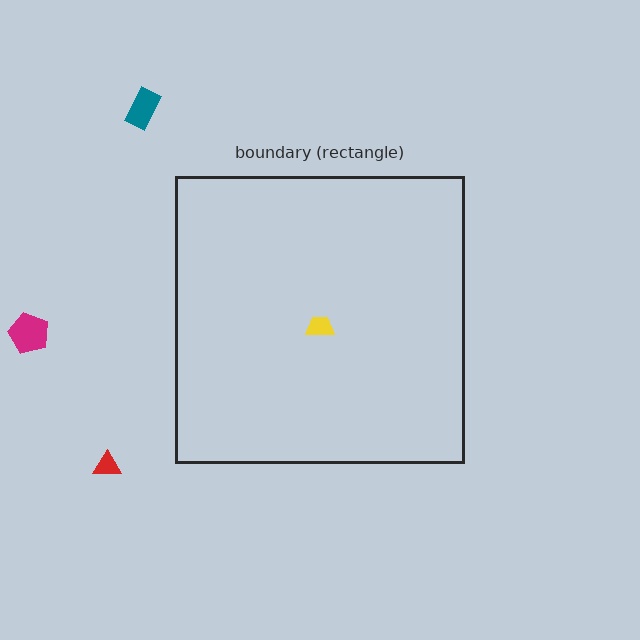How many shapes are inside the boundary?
1 inside, 3 outside.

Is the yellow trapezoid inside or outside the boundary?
Inside.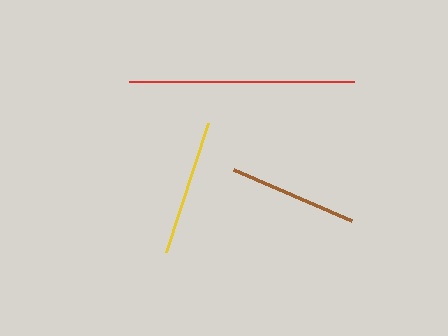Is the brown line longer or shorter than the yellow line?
The yellow line is longer than the brown line.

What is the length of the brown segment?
The brown segment is approximately 129 pixels long.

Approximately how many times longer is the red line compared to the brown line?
The red line is approximately 1.7 times the length of the brown line.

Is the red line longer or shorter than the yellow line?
The red line is longer than the yellow line.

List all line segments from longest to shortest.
From longest to shortest: red, yellow, brown.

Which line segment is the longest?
The red line is the longest at approximately 224 pixels.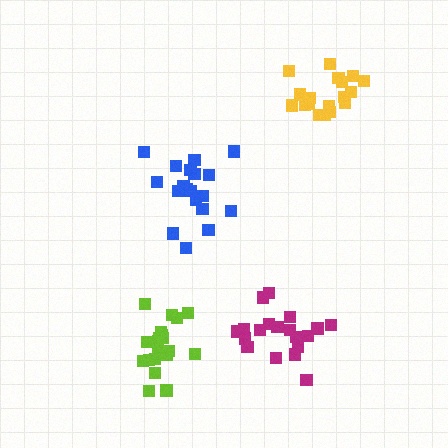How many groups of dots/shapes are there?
There are 4 groups.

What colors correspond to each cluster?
The clusters are colored: blue, lime, magenta, yellow.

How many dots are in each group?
Group 1: 20 dots, Group 2: 21 dots, Group 3: 19 dots, Group 4: 18 dots (78 total).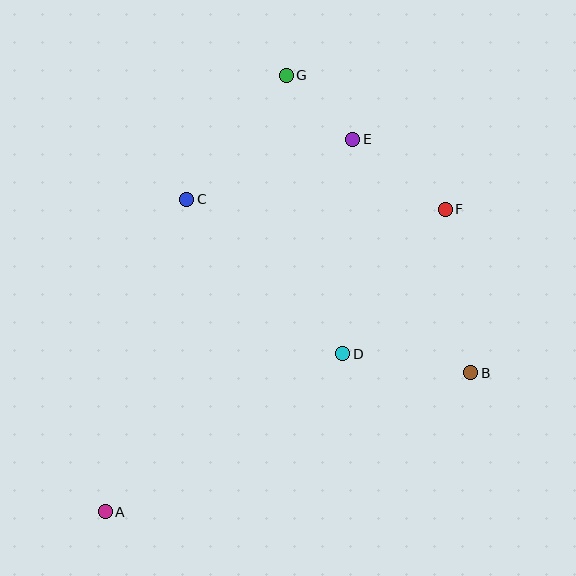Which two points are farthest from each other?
Points A and G are farthest from each other.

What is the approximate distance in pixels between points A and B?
The distance between A and B is approximately 391 pixels.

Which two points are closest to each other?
Points E and G are closest to each other.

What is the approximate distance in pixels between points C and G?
The distance between C and G is approximately 159 pixels.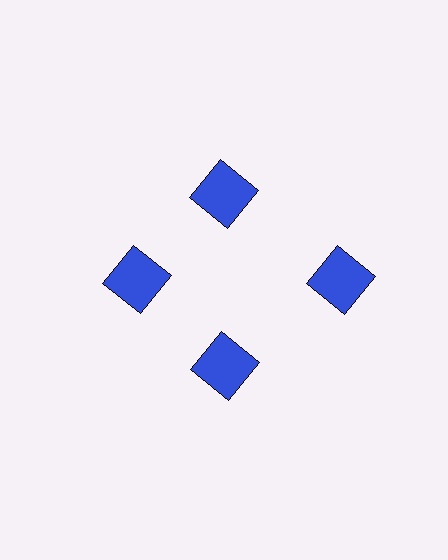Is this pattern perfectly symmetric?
No. The 4 blue squares are arranged in a ring, but one element near the 3 o'clock position is pushed outward from the center, breaking the 4-fold rotational symmetry.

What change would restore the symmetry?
The symmetry would be restored by moving it inward, back onto the ring so that all 4 squares sit at equal angles and equal distance from the center.